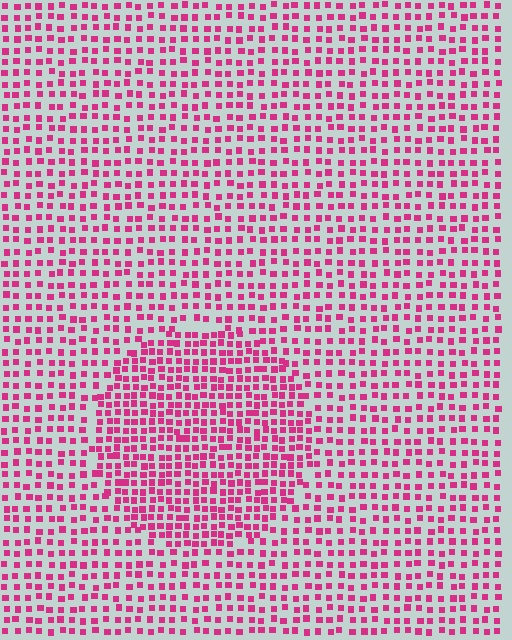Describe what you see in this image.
The image contains small magenta elements arranged at two different densities. A circle-shaped region is visible where the elements are more densely packed than the surrounding area.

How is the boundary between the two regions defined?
The boundary is defined by a change in element density (approximately 1.6x ratio). All elements are the same color, size, and shape.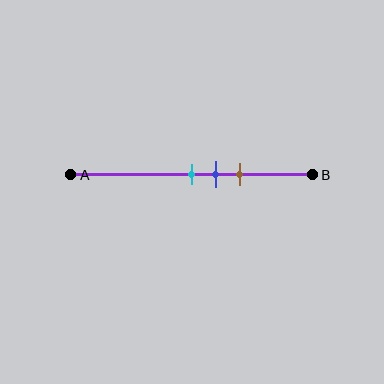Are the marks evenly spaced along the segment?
Yes, the marks are approximately evenly spaced.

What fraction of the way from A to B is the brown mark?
The brown mark is approximately 70% (0.7) of the way from A to B.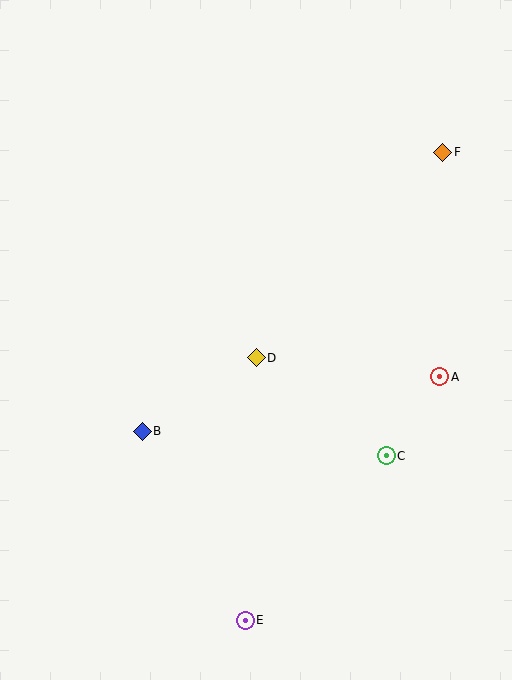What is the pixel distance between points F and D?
The distance between F and D is 277 pixels.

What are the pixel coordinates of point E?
Point E is at (245, 620).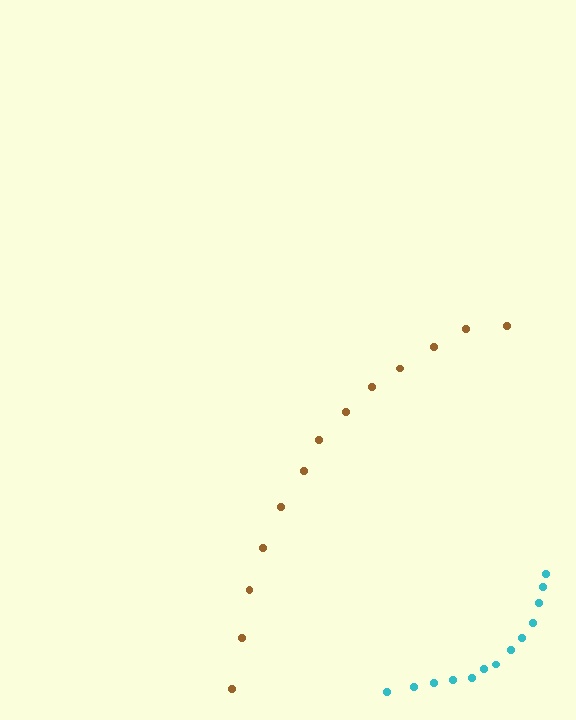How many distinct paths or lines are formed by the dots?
There are 2 distinct paths.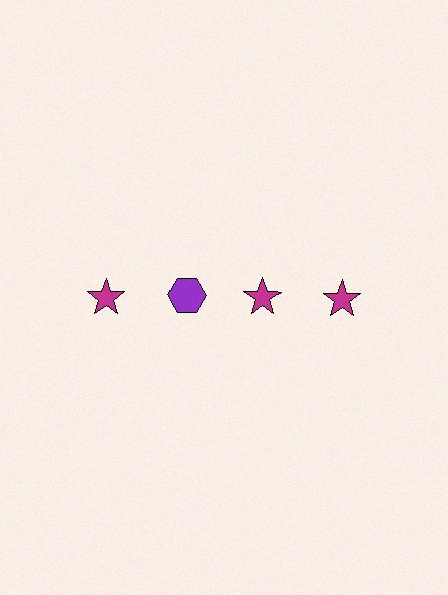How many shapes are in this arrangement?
There are 4 shapes arranged in a grid pattern.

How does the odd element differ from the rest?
It differs in both color (purple instead of magenta) and shape (hexagon instead of star).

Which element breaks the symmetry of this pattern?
The purple hexagon in the top row, second from left column breaks the symmetry. All other shapes are magenta stars.